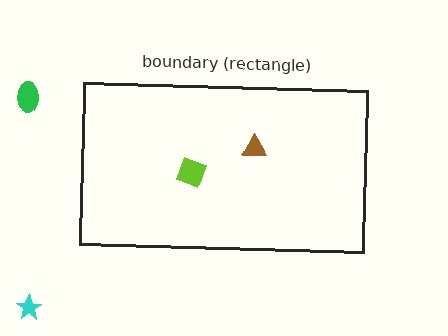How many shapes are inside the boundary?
2 inside, 2 outside.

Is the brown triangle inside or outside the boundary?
Inside.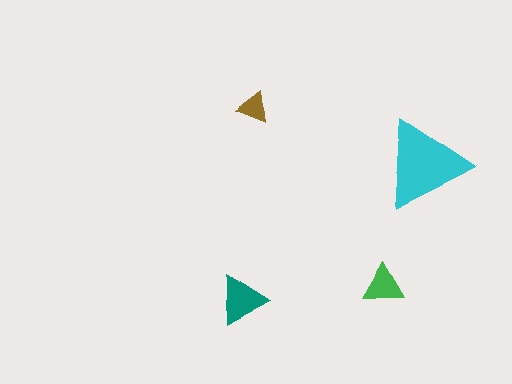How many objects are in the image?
There are 4 objects in the image.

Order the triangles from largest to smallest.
the cyan one, the teal one, the green one, the brown one.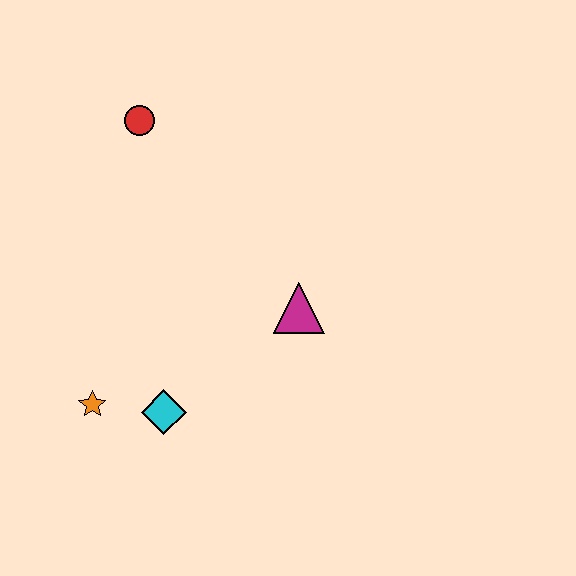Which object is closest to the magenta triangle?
The cyan diamond is closest to the magenta triangle.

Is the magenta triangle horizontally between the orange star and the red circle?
No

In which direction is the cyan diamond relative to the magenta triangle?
The cyan diamond is to the left of the magenta triangle.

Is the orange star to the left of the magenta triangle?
Yes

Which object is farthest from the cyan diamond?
The red circle is farthest from the cyan diamond.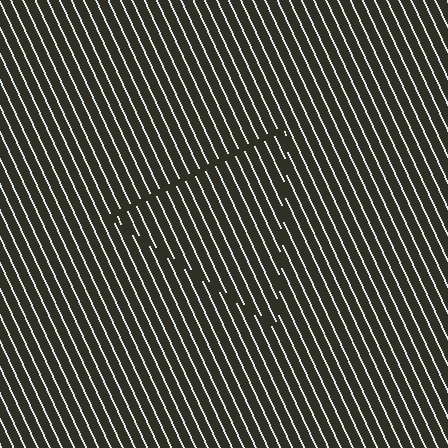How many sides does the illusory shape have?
3 sides — the line-ends trace a triangle.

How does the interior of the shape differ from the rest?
The interior of the shape contains the same grating, shifted by half a period — the contour is defined by the phase discontinuity where line-ends from the inner and outer gratings abut.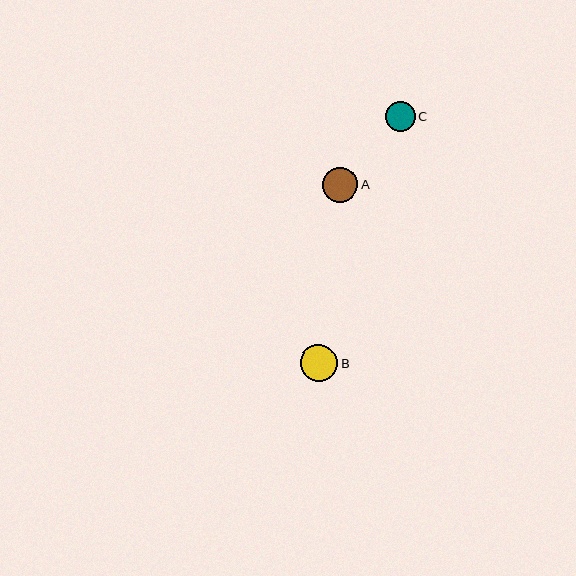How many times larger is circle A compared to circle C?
Circle A is approximately 1.2 times the size of circle C.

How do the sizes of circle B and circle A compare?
Circle B and circle A are approximately the same size.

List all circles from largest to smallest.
From largest to smallest: B, A, C.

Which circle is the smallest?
Circle C is the smallest with a size of approximately 30 pixels.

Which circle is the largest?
Circle B is the largest with a size of approximately 37 pixels.